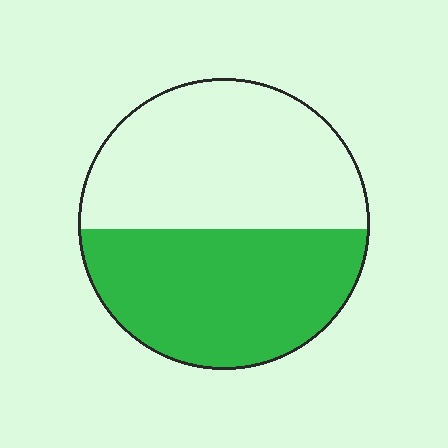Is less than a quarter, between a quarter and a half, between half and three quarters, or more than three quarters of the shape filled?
Between a quarter and a half.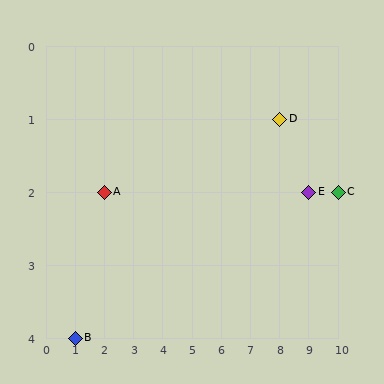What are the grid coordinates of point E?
Point E is at grid coordinates (9, 2).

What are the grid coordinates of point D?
Point D is at grid coordinates (8, 1).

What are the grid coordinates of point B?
Point B is at grid coordinates (1, 4).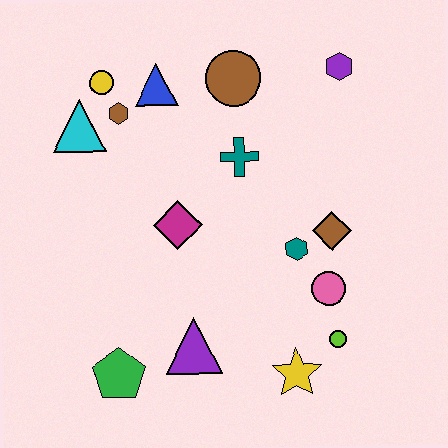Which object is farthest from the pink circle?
The yellow circle is farthest from the pink circle.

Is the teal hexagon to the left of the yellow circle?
No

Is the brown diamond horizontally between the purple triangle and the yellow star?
No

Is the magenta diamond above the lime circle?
Yes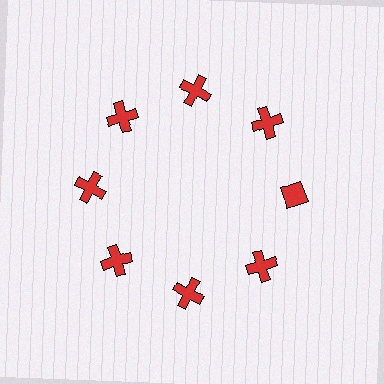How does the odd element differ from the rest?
It has a different shape: diamond instead of cross.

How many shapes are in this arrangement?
There are 8 shapes arranged in a ring pattern.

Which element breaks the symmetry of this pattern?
The red diamond at roughly the 3 o'clock position breaks the symmetry. All other shapes are red crosses.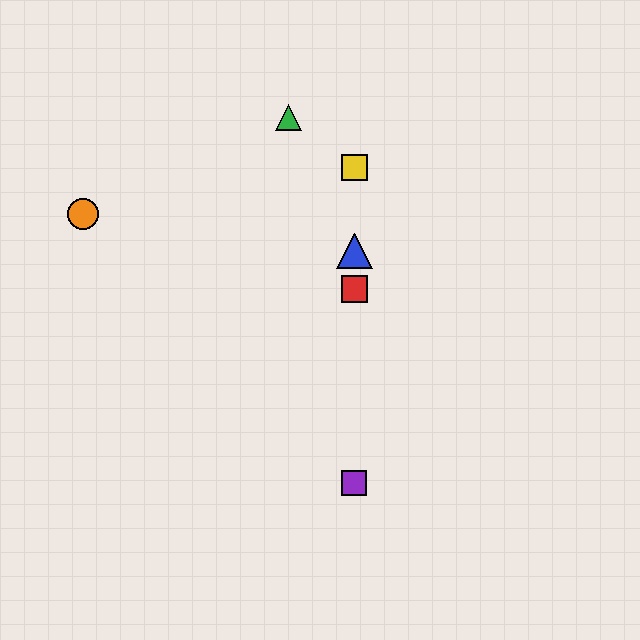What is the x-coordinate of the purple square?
The purple square is at x≈354.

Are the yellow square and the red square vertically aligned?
Yes, both are at x≈354.